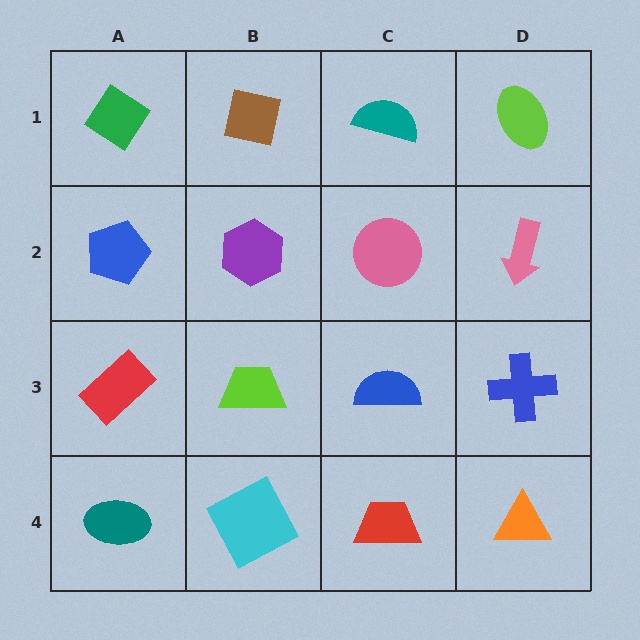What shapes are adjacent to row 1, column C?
A pink circle (row 2, column C), a brown square (row 1, column B), a lime ellipse (row 1, column D).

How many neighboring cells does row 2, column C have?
4.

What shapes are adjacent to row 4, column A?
A red rectangle (row 3, column A), a cyan square (row 4, column B).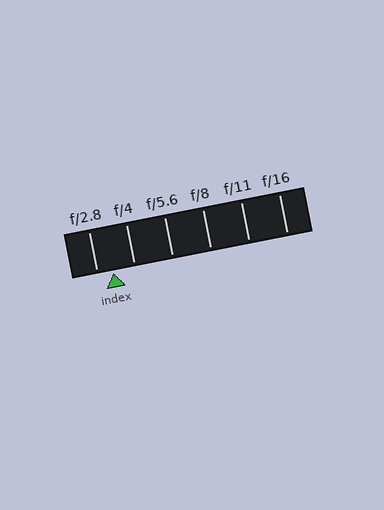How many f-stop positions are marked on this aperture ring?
There are 6 f-stop positions marked.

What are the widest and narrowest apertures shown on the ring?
The widest aperture shown is f/2.8 and the narrowest is f/16.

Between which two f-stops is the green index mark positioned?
The index mark is between f/2.8 and f/4.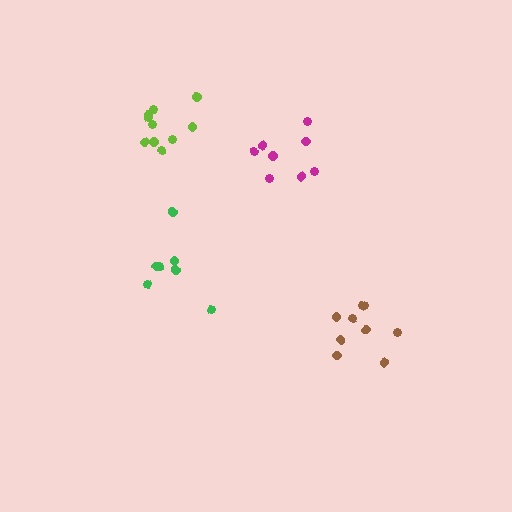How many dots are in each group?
Group 1: 7 dots, Group 2: 10 dots, Group 3: 9 dots, Group 4: 8 dots (34 total).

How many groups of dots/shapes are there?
There are 4 groups.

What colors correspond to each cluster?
The clusters are colored: green, lime, brown, magenta.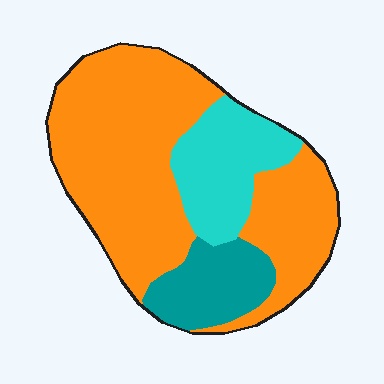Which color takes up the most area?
Orange, at roughly 65%.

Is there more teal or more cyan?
Cyan.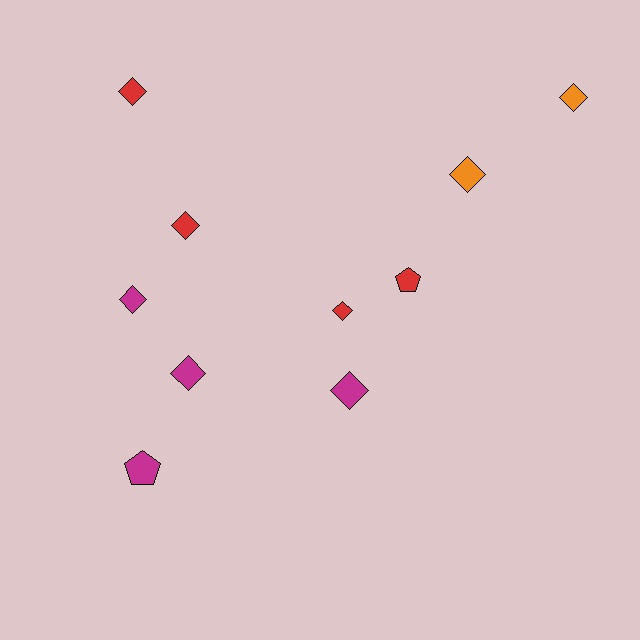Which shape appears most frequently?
Diamond, with 8 objects.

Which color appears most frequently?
Magenta, with 4 objects.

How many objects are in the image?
There are 10 objects.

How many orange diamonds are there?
There are 2 orange diamonds.